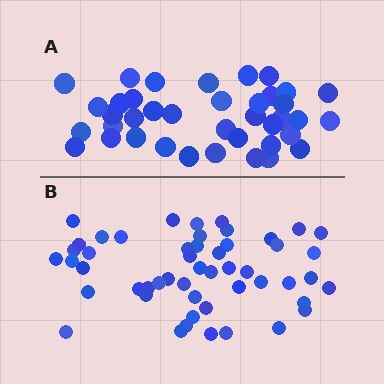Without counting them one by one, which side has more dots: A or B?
Region B (the bottom region) has more dots.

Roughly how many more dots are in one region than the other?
Region B has roughly 12 or so more dots than region A.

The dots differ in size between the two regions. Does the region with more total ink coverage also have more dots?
No. Region A has more total ink coverage because its dots are larger, but region B actually contains more individual dots. Total area can be misleading — the number of items is what matters here.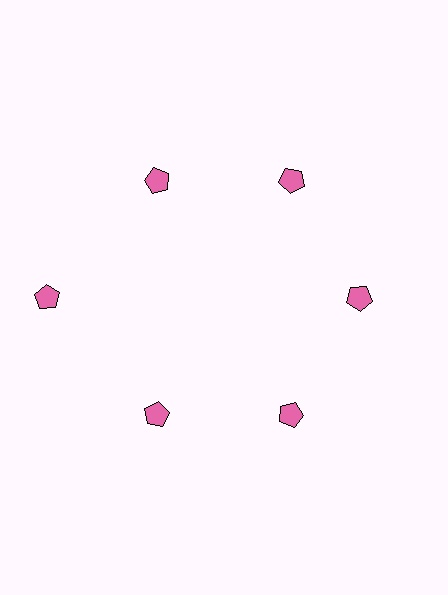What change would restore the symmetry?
The symmetry would be restored by moving it inward, back onto the ring so that all 6 pentagons sit at equal angles and equal distance from the center.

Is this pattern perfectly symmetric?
No. The 6 pink pentagons are arranged in a ring, but one element near the 9 o'clock position is pushed outward from the center, breaking the 6-fold rotational symmetry.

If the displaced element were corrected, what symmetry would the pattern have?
It would have 6-fold rotational symmetry — the pattern would map onto itself every 60 degrees.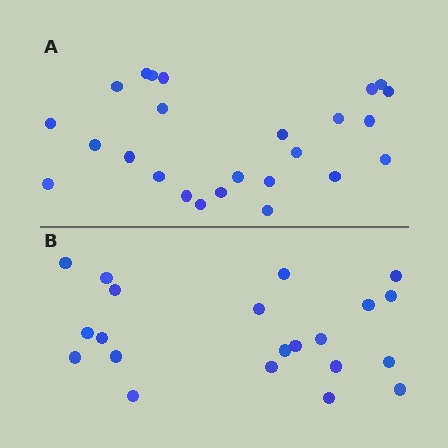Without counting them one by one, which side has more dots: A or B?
Region A (the top region) has more dots.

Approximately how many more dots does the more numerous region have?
Region A has about 4 more dots than region B.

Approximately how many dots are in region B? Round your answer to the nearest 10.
About 20 dots. (The exact count is 21, which rounds to 20.)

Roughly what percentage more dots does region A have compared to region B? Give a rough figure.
About 20% more.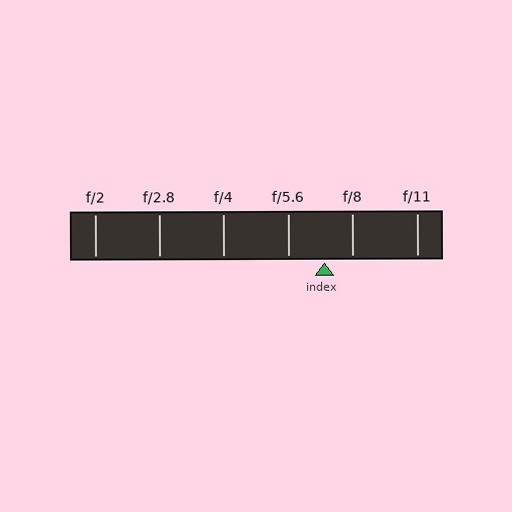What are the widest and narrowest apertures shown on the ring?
The widest aperture shown is f/2 and the narrowest is f/11.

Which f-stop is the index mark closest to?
The index mark is closest to f/8.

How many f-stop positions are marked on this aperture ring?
There are 6 f-stop positions marked.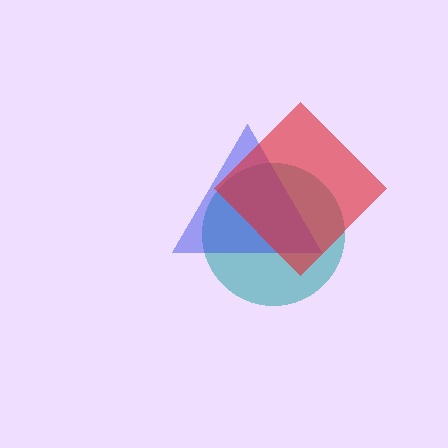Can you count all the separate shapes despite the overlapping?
Yes, there are 3 separate shapes.